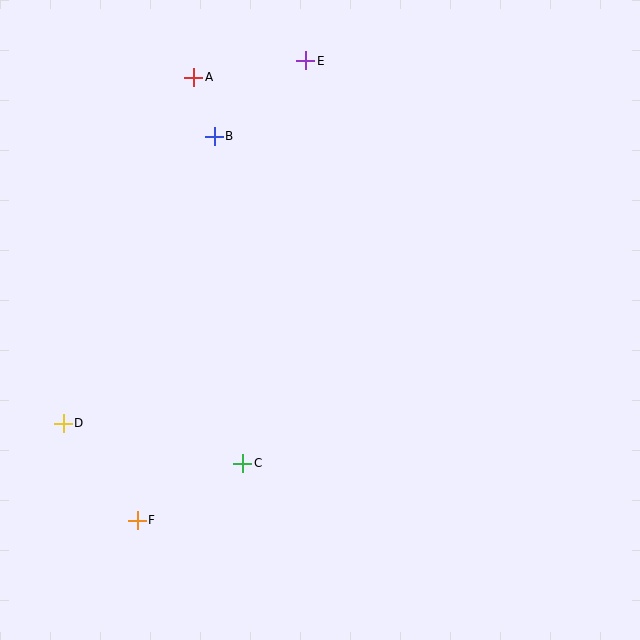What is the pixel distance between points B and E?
The distance between B and E is 119 pixels.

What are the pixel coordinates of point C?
Point C is at (243, 463).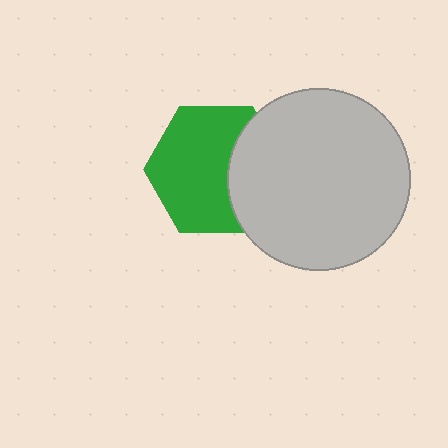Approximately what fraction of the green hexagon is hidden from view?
Roughly 32% of the green hexagon is hidden behind the light gray circle.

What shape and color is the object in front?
The object in front is a light gray circle.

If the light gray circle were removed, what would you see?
You would see the complete green hexagon.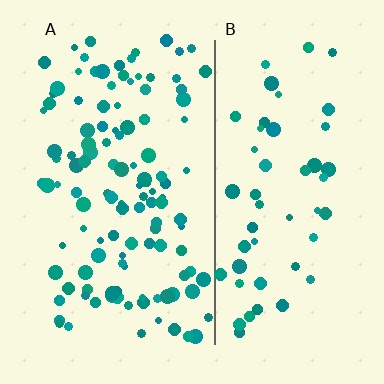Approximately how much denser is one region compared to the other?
Approximately 2.3× — region A over region B.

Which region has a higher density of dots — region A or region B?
A (the left).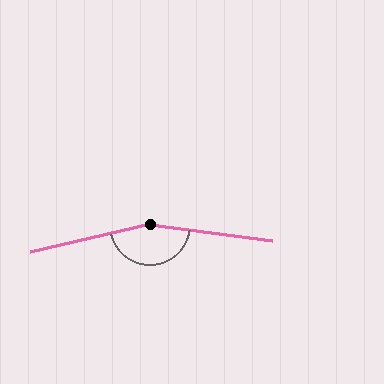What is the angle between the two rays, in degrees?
Approximately 159 degrees.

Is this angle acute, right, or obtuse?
It is obtuse.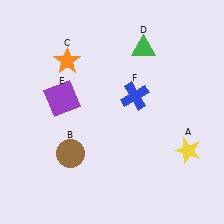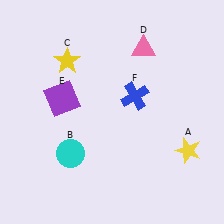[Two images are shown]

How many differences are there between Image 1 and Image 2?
There are 3 differences between the two images.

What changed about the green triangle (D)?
In Image 1, D is green. In Image 2, it changed to pink.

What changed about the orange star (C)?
In Image 1, C is orange. In Image 2, it changed to yellow.